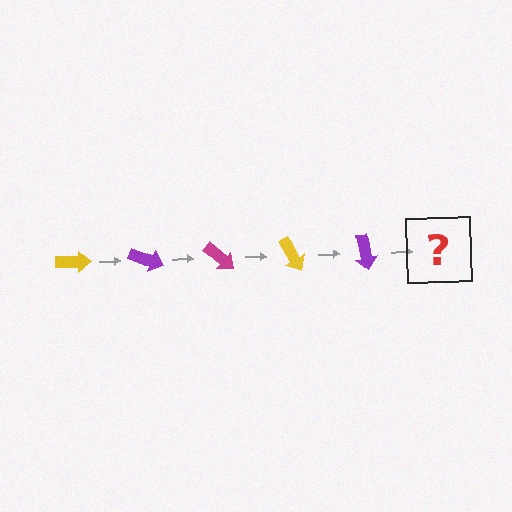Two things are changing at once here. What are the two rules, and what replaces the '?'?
The two rules are that it rotates 20 degrees each step and the color cycles through yellow, purple, and magenta. The '?' should be a magenta arrow, rotated 100 degrees from the start.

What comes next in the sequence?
The next element should be a magenta arrow, rotated 100 degrees from the start.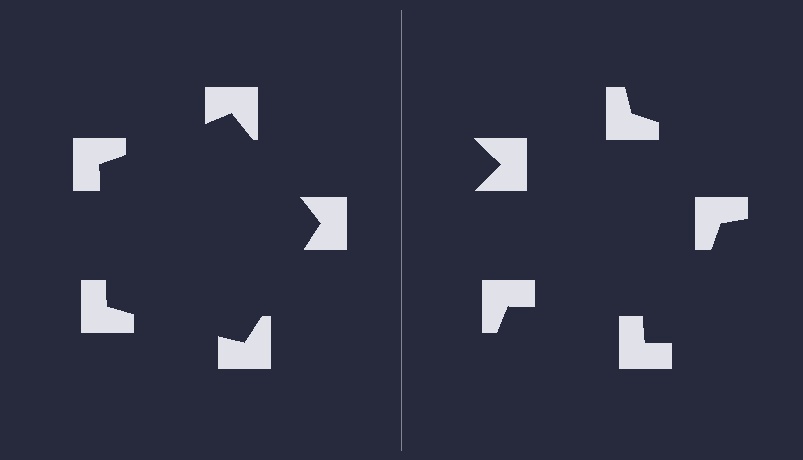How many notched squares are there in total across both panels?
10 — 5 on each side.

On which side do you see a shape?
An illusory pentagon appears on the left side. On the right side the wedge cuts are rotated, so no coherent shape forms.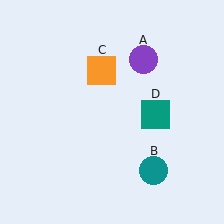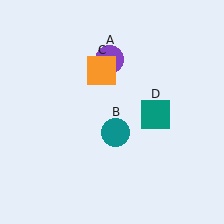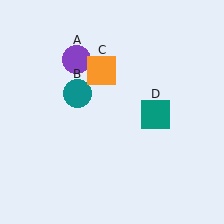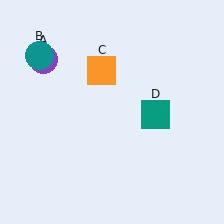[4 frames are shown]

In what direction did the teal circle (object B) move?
The teal circle (object B) moved up and to the left.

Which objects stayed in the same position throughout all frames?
Orange square (object C) and teal square (object D) remained stationary.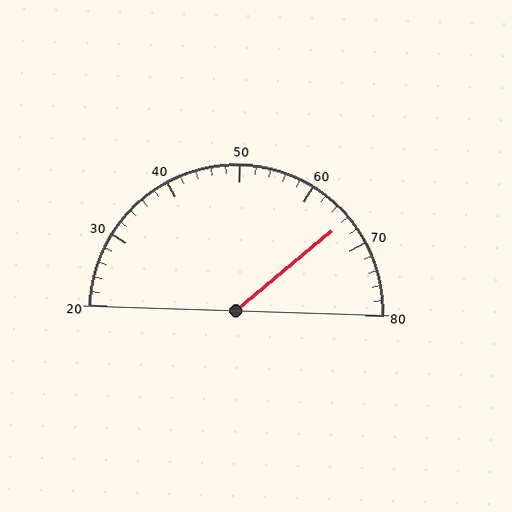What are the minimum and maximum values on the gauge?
The gauge ranges from 20 to 80.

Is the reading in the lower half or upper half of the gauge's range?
The reading is in the upper half of the range (20 to 80).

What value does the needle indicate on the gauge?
The needle indicates approximately 66.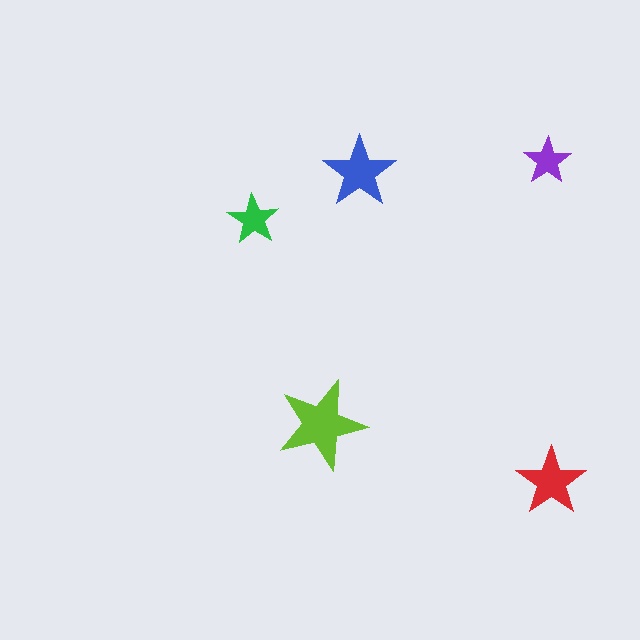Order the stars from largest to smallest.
the lime one, the blue one, the red one, the green one, the purple one.